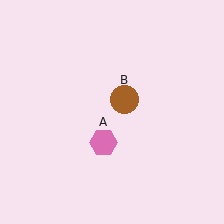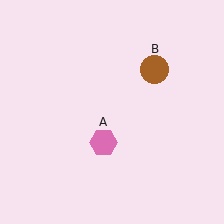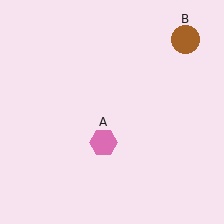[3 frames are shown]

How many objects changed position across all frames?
1 object changed position: brown circle (object B).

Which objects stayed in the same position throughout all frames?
Pink hexagon (object A) remained stationary.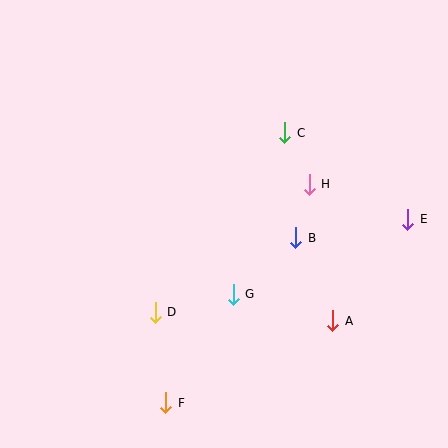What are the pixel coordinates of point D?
Point D is at (155, 312).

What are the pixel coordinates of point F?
Point F is at (166, 403).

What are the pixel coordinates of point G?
Point G is at (233, 294).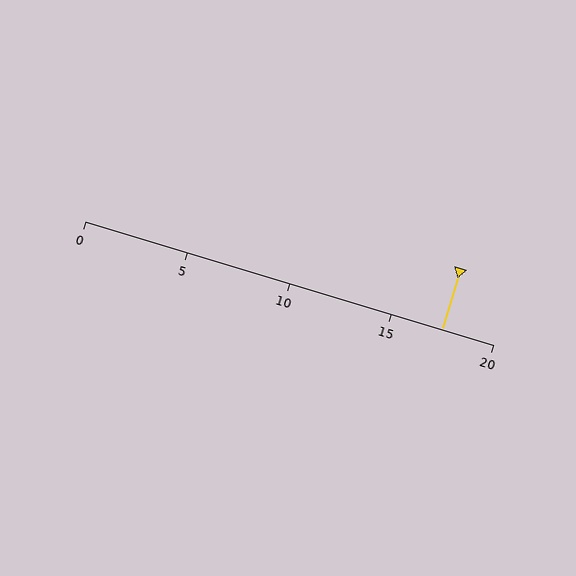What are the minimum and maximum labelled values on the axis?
The axis runs from 0 to 20.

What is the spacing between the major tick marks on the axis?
The major ticks are spaced 5 apart.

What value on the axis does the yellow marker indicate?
The marker indicates approximately 17.5.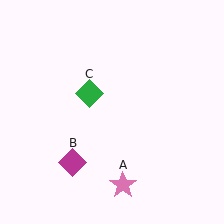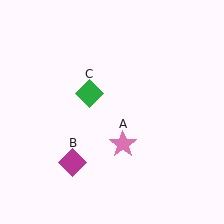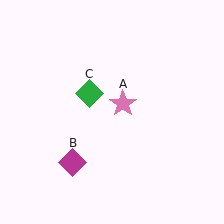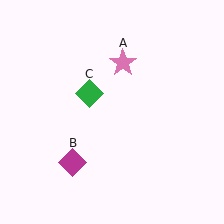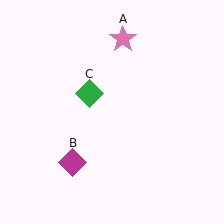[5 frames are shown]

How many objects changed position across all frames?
1 object changed position: pink star (object A).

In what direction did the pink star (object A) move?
The pink star (object A) moved up.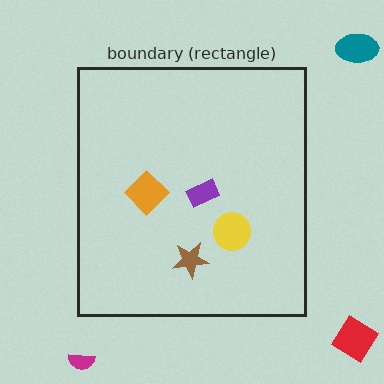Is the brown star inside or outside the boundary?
Inside.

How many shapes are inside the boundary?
4 inside, 3 outside.